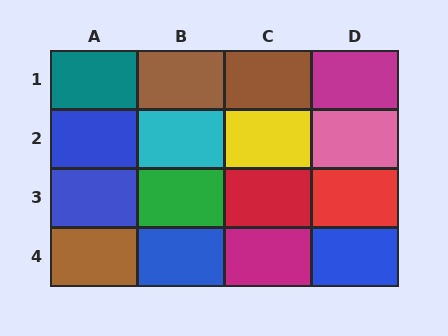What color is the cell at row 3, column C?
Red.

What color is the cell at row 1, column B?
Brown.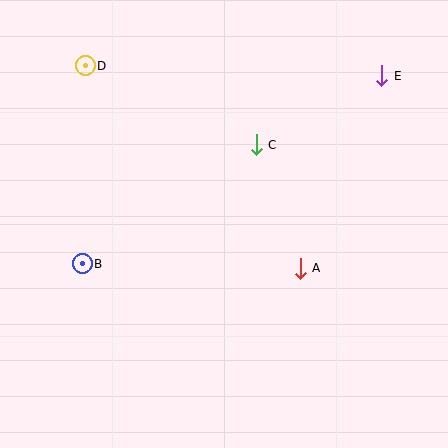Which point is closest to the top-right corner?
Point E is closest to the top-right corner.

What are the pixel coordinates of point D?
Point D is at (85, 66).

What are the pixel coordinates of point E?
Point E is at (382, 76).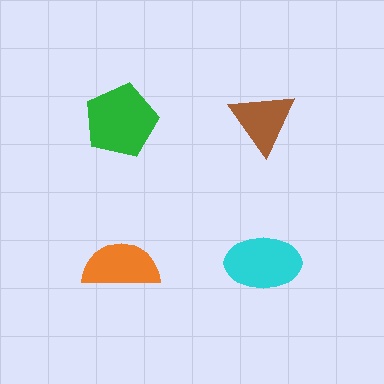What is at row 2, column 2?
A cyan ellipse.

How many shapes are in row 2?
2 shapes.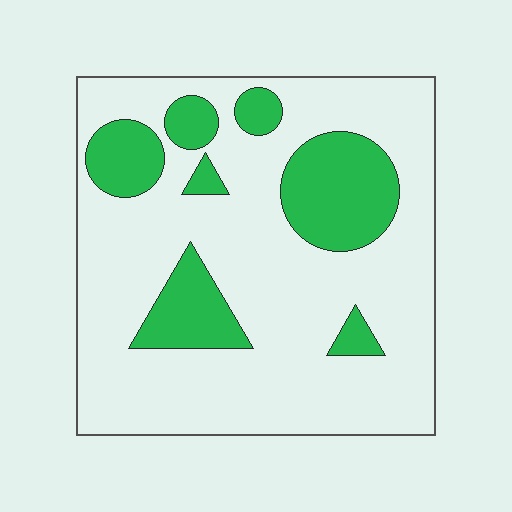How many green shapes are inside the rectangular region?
7.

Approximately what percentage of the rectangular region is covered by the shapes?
Approximately 25%.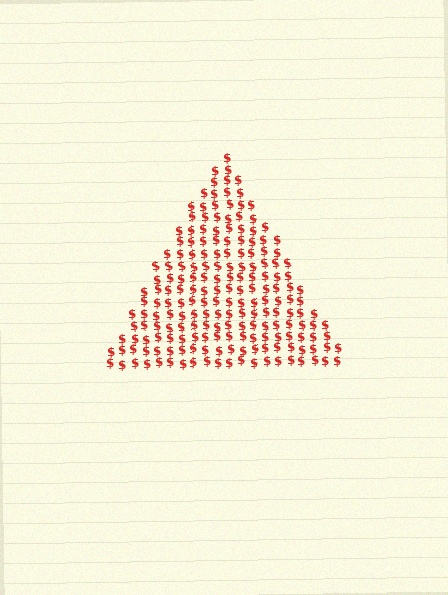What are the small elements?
The small elements are dollar signs.